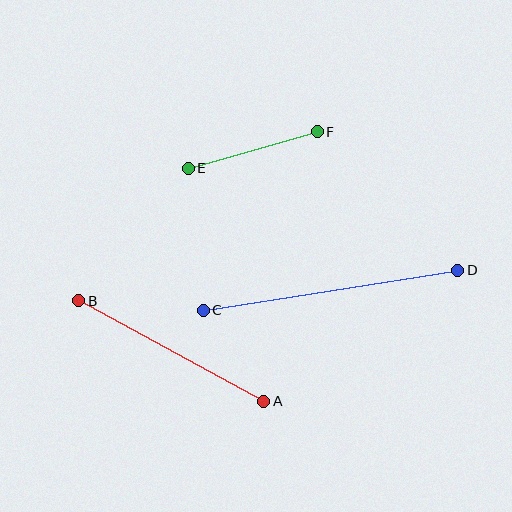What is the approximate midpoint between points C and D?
The midpoint is at approximately (330, 290) pixels.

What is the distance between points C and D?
The distance is approximately 258 pixels.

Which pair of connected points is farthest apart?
Points C and D are farthest apart.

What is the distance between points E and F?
The distance is approximately 134 pixels.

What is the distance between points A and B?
The distance is approximately 210 pixels.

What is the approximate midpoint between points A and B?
The midpoint is at approximately (171, 351) pixels.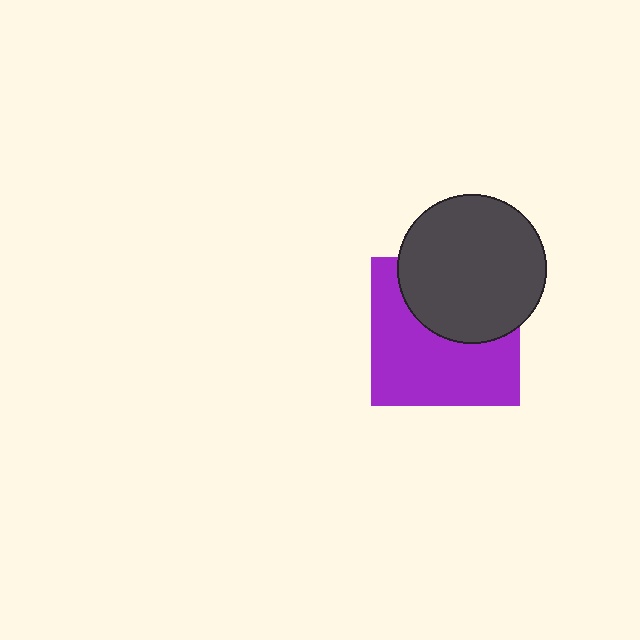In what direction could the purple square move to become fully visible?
The purple square could move down. That would shift it out from behind the dark gray circle entirely.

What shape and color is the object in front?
The object in front is a dark gray circle.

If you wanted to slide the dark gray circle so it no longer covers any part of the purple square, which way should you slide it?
Slide it up — that is the most direct way to separate the two shapes.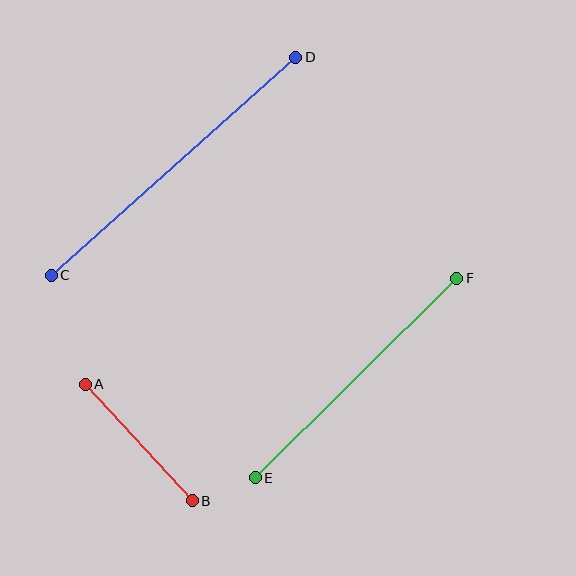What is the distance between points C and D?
The distance is approximately 328 pixels.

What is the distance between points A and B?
The distance is approximately 158 pixels.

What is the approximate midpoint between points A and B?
The midpoint is at approximately (139, 443) pixels.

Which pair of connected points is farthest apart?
Points C and D are farthest apart.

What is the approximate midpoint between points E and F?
The midpoint is at approximately (356, 378) pixels.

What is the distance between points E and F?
The distance is approximately 283 pixels.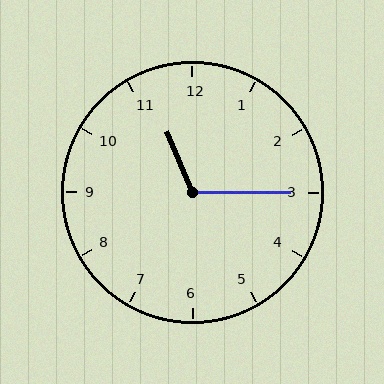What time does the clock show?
11:15.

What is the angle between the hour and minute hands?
Approximately 112 degrees.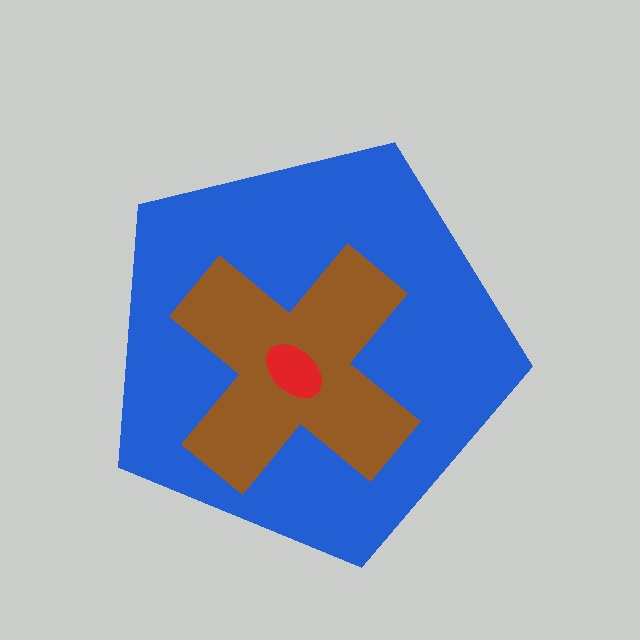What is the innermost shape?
The red ellipse.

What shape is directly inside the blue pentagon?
The brown cross.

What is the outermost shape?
The blue pentagon.